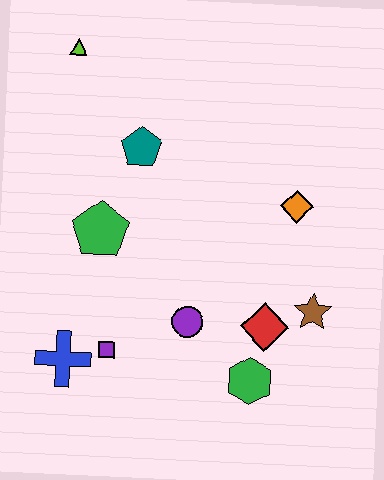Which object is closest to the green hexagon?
The red diamond is closest to the green hexagon.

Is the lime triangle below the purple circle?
No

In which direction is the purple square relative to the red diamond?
The purple square is to the left of the red diamond.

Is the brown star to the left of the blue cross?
No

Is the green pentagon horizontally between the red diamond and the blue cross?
Yes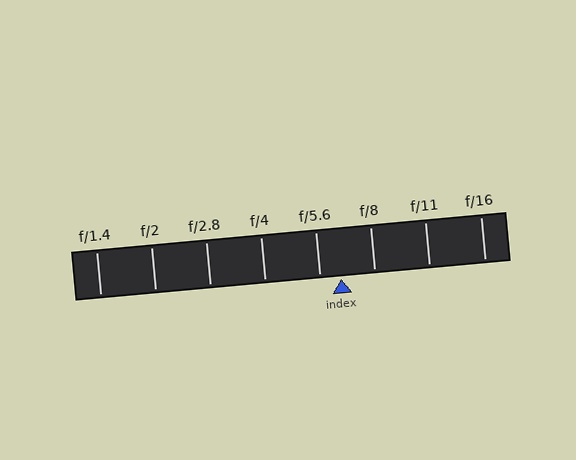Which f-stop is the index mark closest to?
The index mark is closest to f/5.6.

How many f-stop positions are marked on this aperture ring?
There are 8 f-stop positions marked.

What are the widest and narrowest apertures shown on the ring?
The widest aperture shown is f/1.4 and the narrowest is f/16.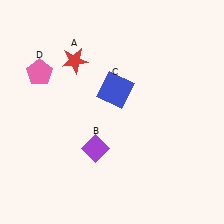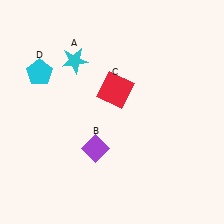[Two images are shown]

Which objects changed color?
A changed from red to cyan. C changed from blue to red. D changed from pink to cyan.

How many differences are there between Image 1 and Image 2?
There are 3 differences between the two images.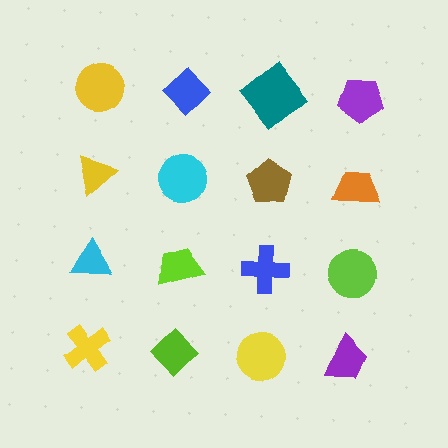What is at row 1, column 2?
A blue diamond.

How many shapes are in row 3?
4 shapes.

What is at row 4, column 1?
A yellow cross.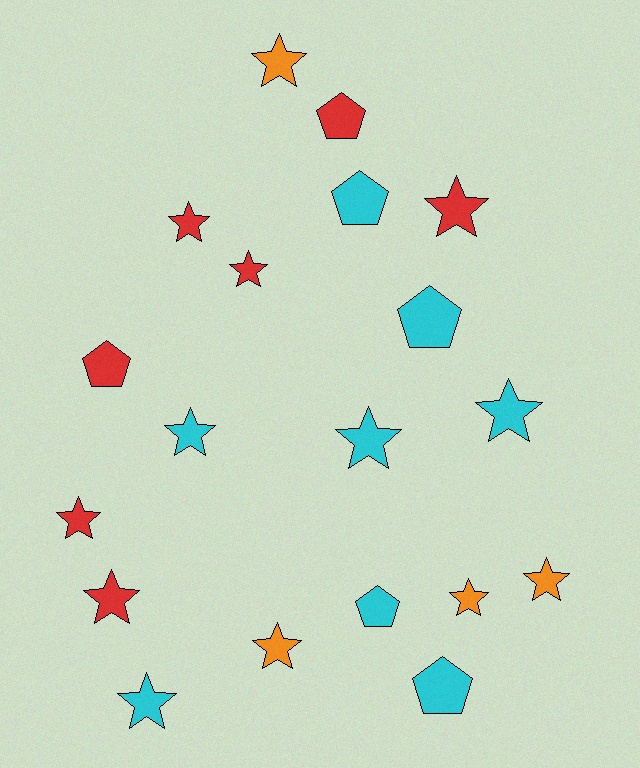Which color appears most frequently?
Cyan, with 8 objects.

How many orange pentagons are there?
There are no orange pentagons.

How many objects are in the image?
There are 19 objects.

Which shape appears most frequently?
Star, with 13 objects.